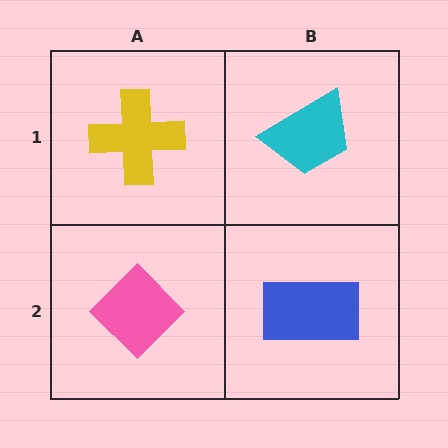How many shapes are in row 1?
2 shapes.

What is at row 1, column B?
A cyan trapezoid.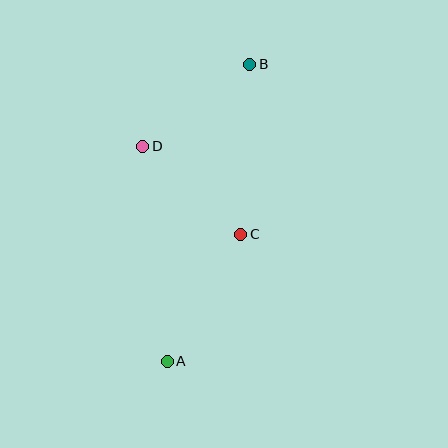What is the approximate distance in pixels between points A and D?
The distance between A and D is approximately 217 pixels.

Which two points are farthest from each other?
Points A and B are farthest from each other.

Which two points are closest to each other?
Points C and D are closest to each other.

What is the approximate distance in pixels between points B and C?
The distance between B and C is approximately 170 pixels.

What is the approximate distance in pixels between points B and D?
The distance between B and D is approximately 135 pixels.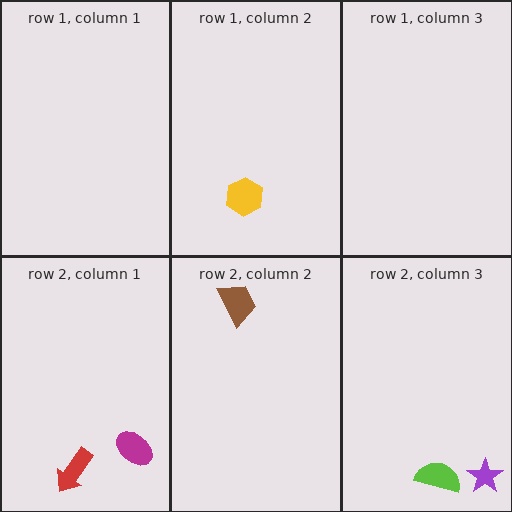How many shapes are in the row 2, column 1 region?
2.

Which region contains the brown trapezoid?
The row 2, column 2 region.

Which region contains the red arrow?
The row 2, column 1 region.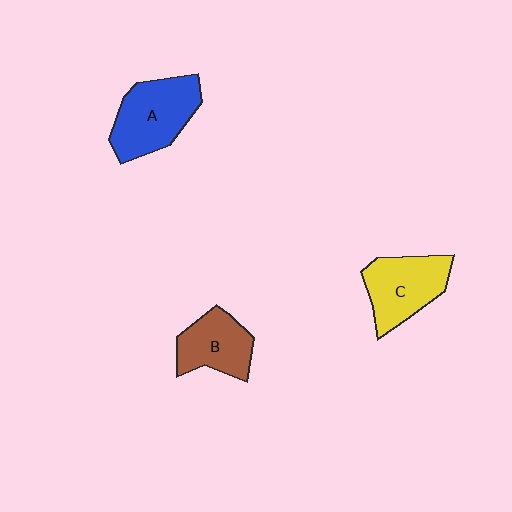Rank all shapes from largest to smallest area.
From largest to smallest: A (blue), C (yellow), B (brown).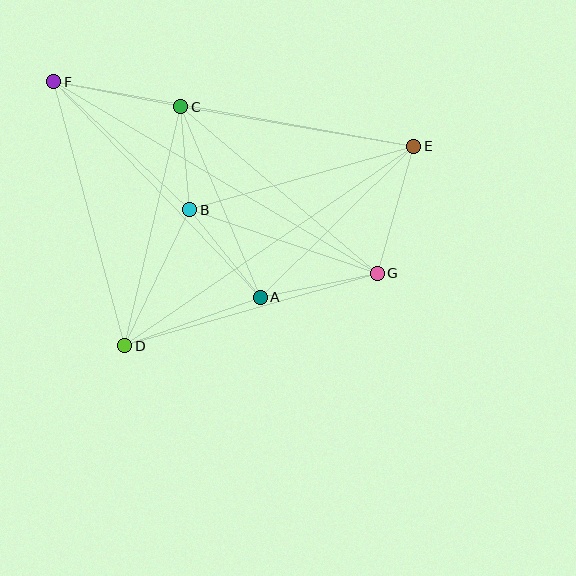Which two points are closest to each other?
Points B and C are closest to each other.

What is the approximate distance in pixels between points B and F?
The distance between B and F is approximately 187 pixels.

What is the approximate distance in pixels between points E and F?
The distance between E and F is approximately 366 pixels.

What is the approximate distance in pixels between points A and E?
The distance between A and E is approximately 215 pixels.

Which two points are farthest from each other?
Points F and G are farthest from each other.